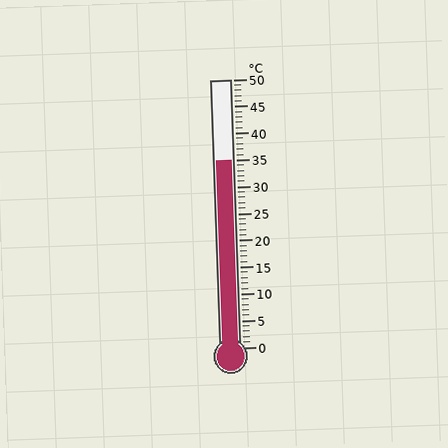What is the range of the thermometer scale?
The thermometer scale ranges from 0°C to 50°C.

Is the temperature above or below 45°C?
The temperature is below 45°C.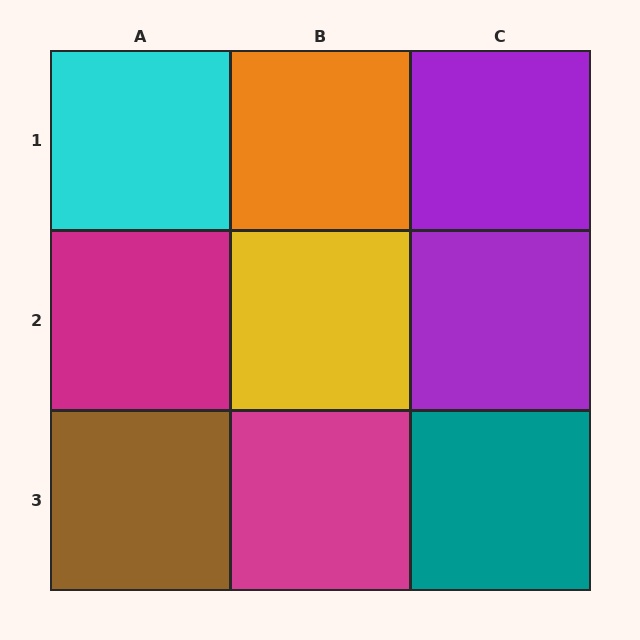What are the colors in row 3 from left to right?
Brown, magenta, teal.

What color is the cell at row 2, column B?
Yellow.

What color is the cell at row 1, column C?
Purple.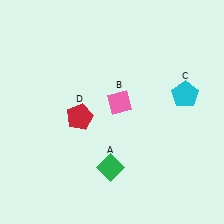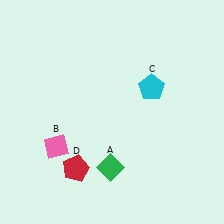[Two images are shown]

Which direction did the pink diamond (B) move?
The pink diamond (B) moved left.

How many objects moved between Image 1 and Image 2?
3 objects moved between the two images.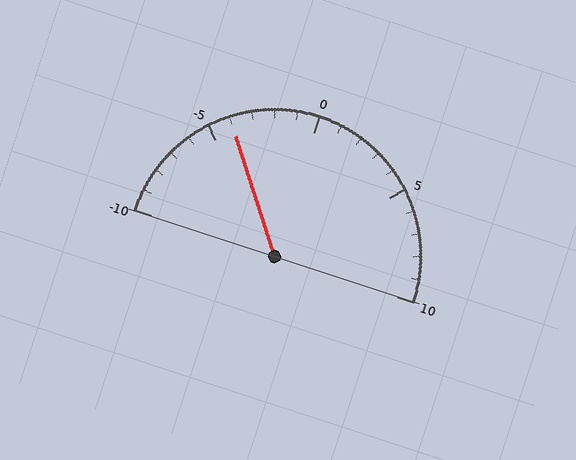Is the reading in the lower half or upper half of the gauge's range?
The reading is in the lower half of the range (-10 to 10).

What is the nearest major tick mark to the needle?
The nearest major tick mark is -5.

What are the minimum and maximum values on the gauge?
The gauge ranges from -10 to 10.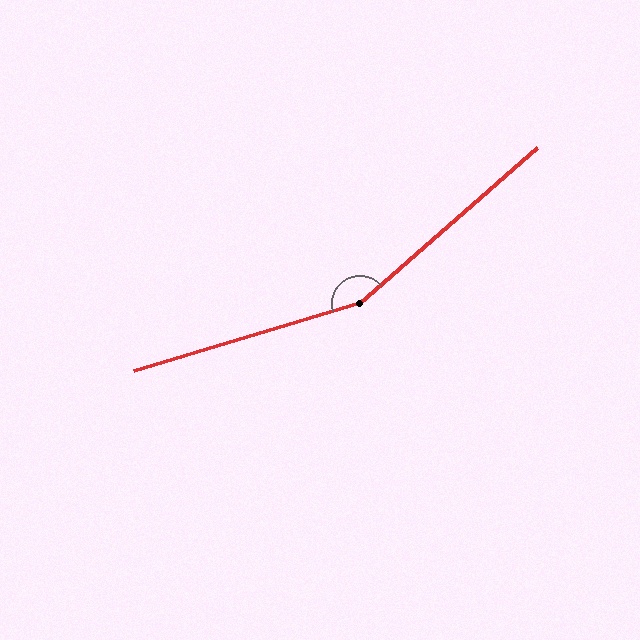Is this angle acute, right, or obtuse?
It is obtuse.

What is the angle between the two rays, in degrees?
Approximately 155 degrees.